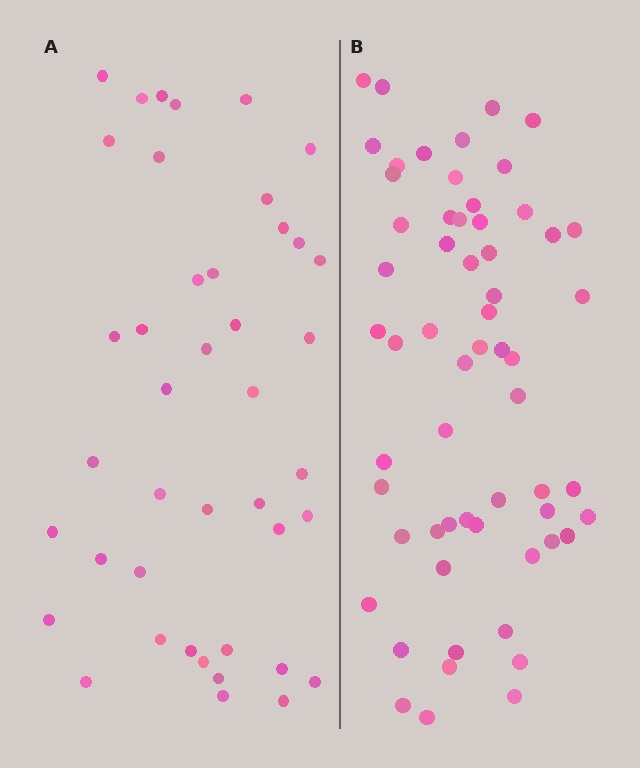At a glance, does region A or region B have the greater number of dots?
Region B (the right region) has more dots.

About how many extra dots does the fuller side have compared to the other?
Region B has approximately 20 more dots than region A.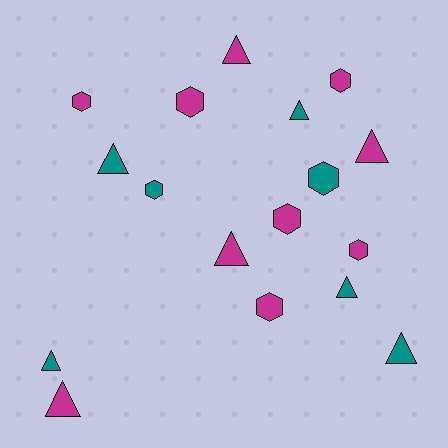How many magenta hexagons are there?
There are 6 magenta hexagons.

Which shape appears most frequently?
Triangle, with 9 objects.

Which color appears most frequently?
Magenta, with 10 objects.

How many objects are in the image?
There are 17 objects.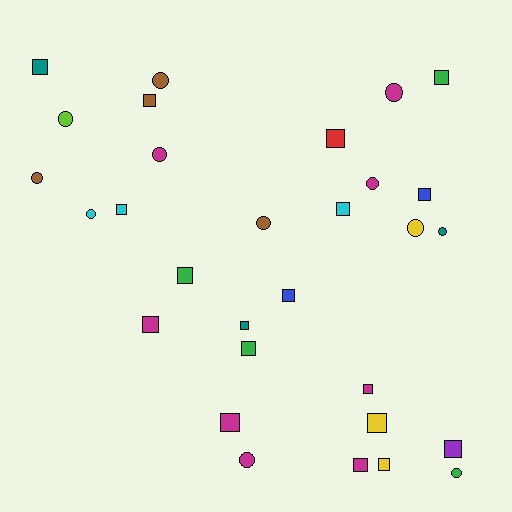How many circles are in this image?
There are 12 circles.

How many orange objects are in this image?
There are no orange objects.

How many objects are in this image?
There are 30 objects.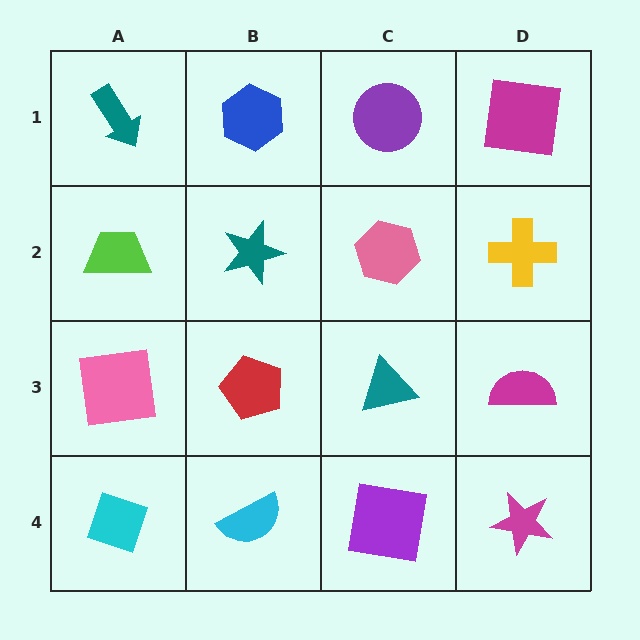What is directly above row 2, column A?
A teal arrow.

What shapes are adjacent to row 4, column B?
A red pentagon (row 3, column B), a cyan diamond (row 4, column A), a purple square (row 4, column C).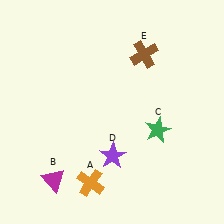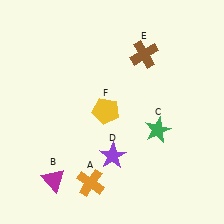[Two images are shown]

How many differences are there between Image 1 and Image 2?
There is 1 difference between the two images.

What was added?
A yellow pentagon (F) was added in Image 2.